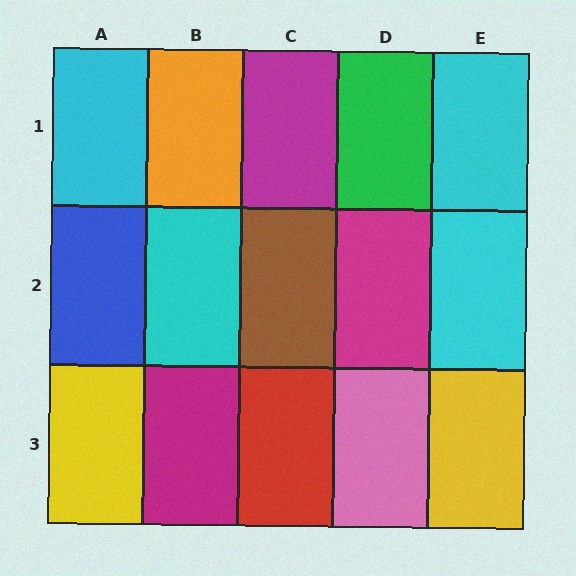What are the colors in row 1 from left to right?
Cyan, orange, magenta, green, cyan.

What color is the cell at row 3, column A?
Yellow.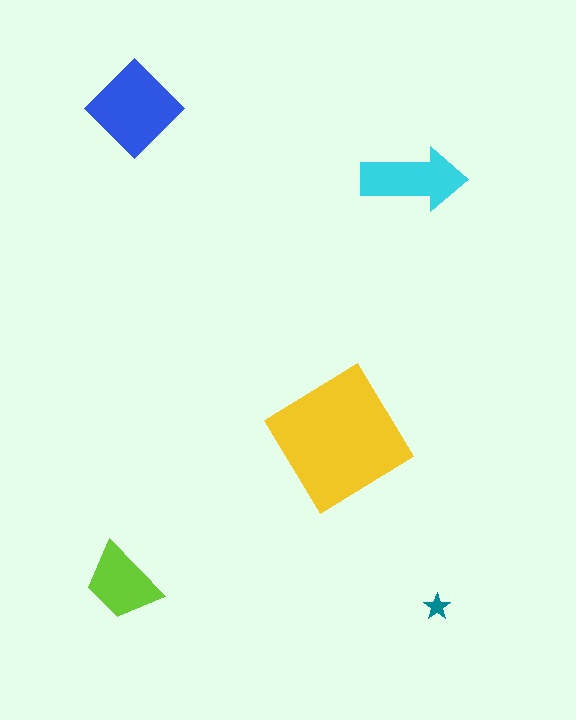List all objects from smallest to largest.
The teal star, the lime trapezoid, the cyan arrow, the blue diamond, the yellow diamond.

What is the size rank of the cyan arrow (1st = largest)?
3rd.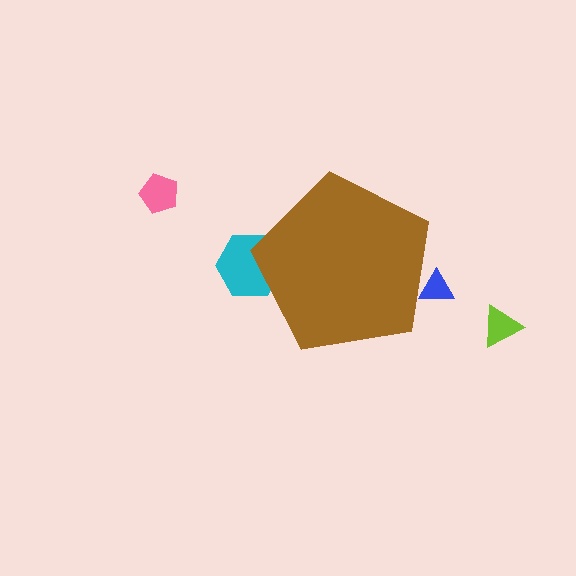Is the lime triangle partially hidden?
No, the lime triangle is fully visible.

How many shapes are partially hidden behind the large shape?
2 shapes are partially hidden.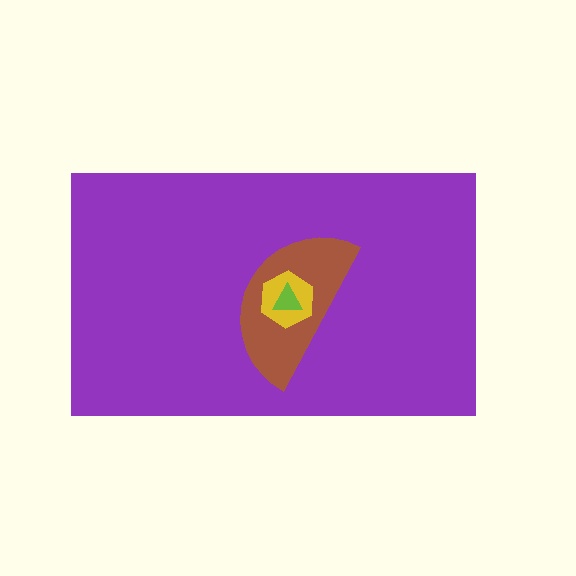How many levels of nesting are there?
4.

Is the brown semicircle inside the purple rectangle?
Yes.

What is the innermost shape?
The lime triangle.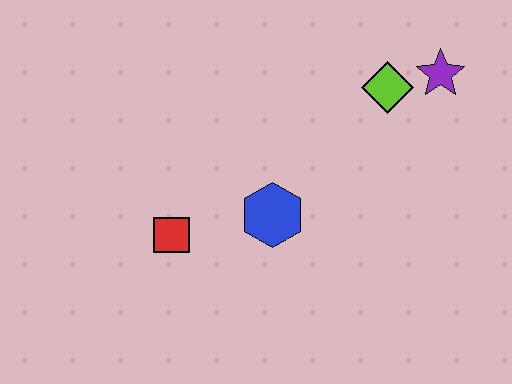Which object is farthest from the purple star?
The red square is farthest from the purple star.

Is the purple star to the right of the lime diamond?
Yes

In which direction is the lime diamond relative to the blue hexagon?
The lime diamond is above the blue hexagon.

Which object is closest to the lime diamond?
The purple star is closest to the lime diamond.